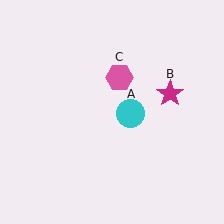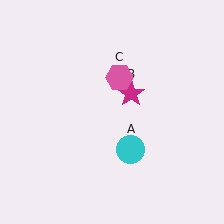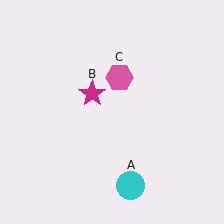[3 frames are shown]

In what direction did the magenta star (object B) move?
The magenta star (object B) moved left.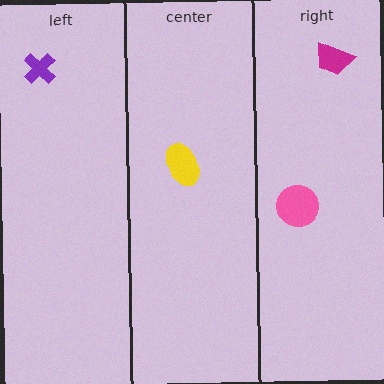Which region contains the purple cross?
The left region.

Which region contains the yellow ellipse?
The center region.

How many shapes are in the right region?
2.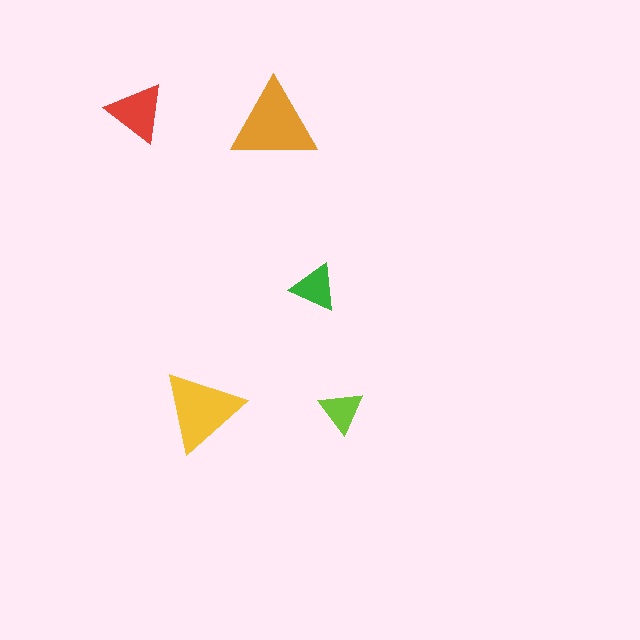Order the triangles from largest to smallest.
the orange one, the yellow one, the red one, the green one, the lime one.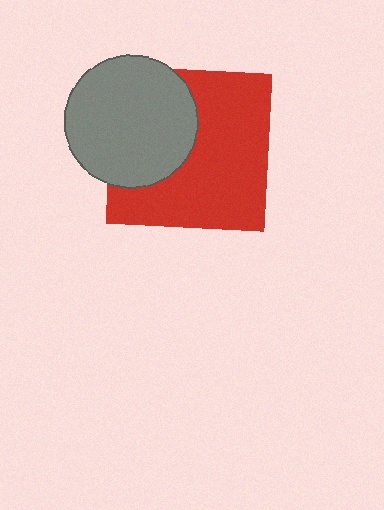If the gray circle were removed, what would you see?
You would see the complete red square.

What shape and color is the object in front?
The object in front is a gray circle.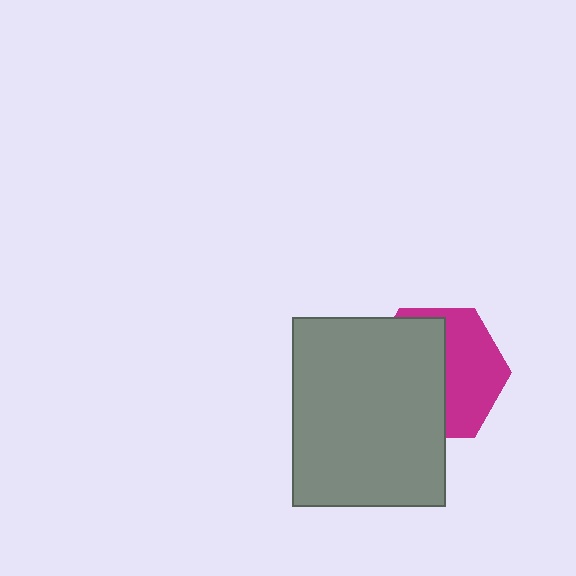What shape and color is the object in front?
The object in front is a gray rectangle.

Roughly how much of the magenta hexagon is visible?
About half of it is visible (roughly 46%).